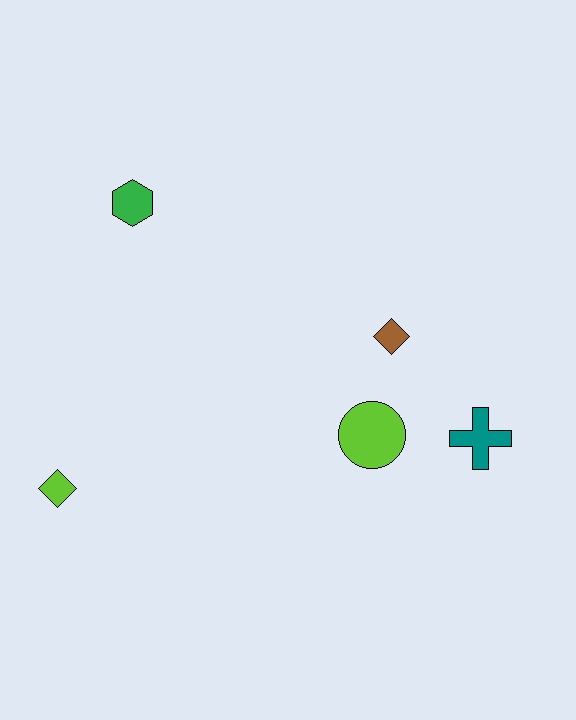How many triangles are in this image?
There are no triangles.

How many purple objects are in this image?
There are no purple objects.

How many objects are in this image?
There are 5 objects.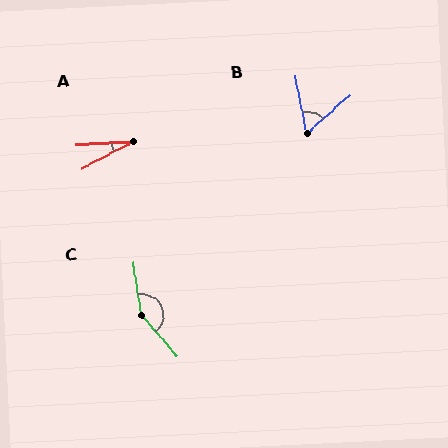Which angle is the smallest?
A, at approximately 24 degrees.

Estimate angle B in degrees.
Approximately 60 degrees.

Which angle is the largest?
C, at approximately 148 degrees.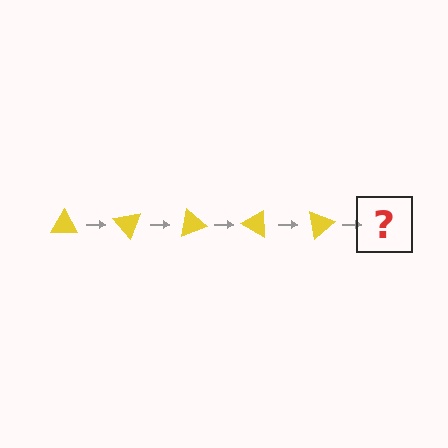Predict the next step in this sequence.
The next step is a yellow triangle rotated 250 degrees.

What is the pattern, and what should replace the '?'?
The pattern is that the triangle rotates 50 degrees each step. The '?' should be a yellow triangle rotated 250 degrees.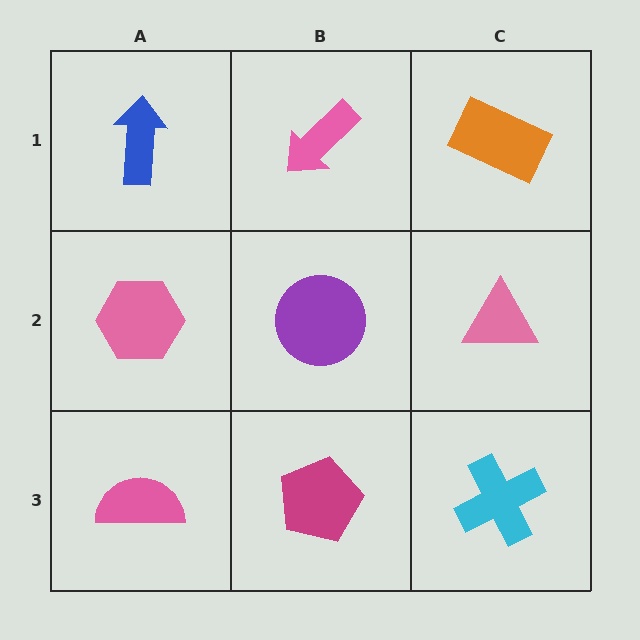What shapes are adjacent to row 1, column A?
A pink hexagon (row 2, column A), a pink arrow (row 1, column B).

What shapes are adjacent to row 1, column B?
A purple circle (row 2, column B), a blue arrow (row 1, column A), an orange rectangle (row 1, column C).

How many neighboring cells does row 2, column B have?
4.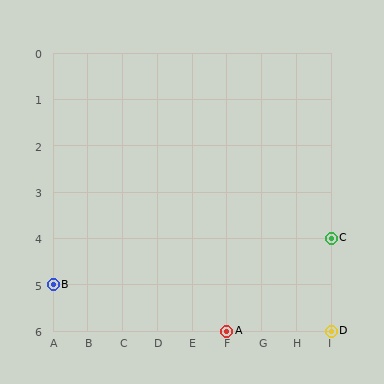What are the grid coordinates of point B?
Point B is at grid coordinates (A, 5).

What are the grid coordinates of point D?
Point D is at grid coordinates (I, 6).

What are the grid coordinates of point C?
Point C is at grid coordinates (I, 4).